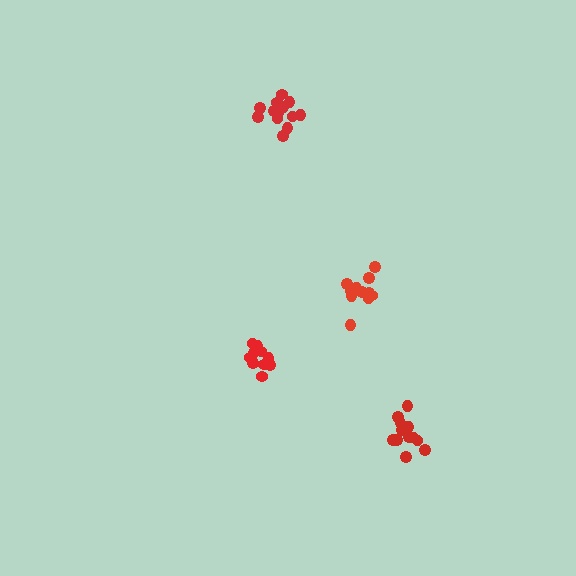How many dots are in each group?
Group 1: 10 dots, Group 2: 13 dots, Group 3: 11 dots, Group 4: 13 dots (47 total).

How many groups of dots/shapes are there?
There are 4 groups.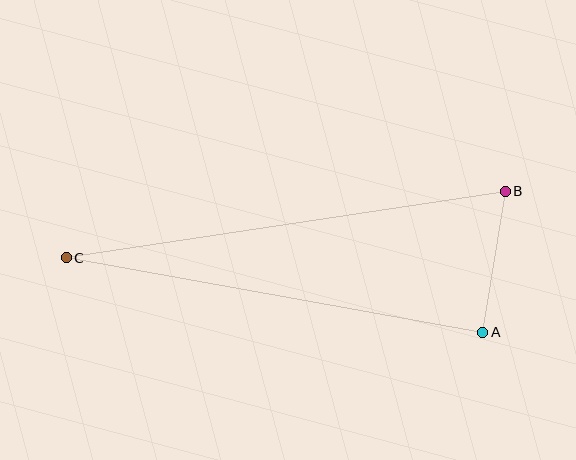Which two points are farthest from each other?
Points B and C are farthest from each other.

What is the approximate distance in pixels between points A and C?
The distance between A and C is approximately 423 pixels.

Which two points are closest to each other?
Points A and B are closest to each other.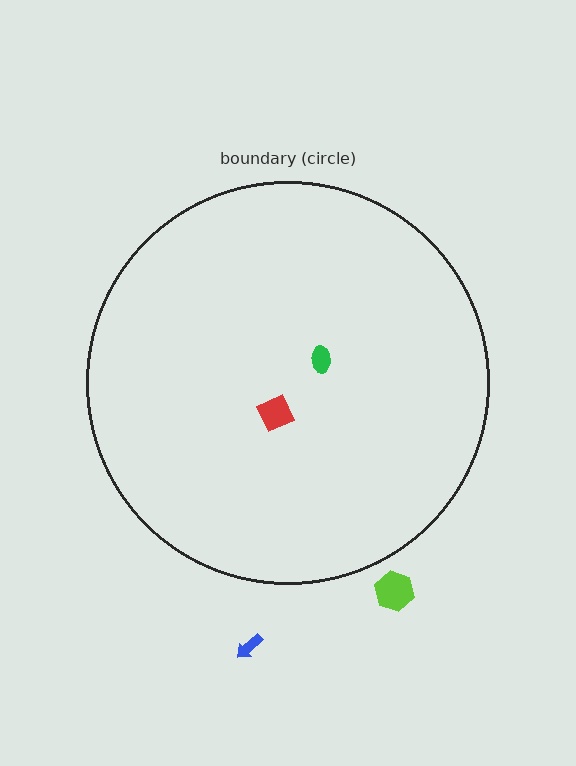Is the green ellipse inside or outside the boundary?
Inside.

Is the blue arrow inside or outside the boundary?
Outside.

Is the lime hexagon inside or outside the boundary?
Outside.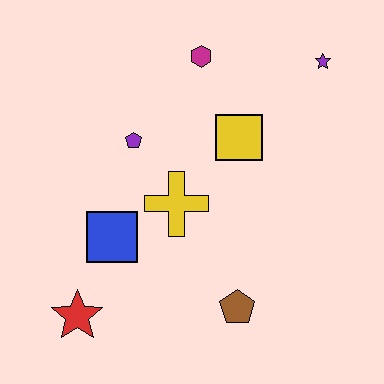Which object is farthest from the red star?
The purple star is farthest from the red star.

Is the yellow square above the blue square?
Yes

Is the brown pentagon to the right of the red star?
Yes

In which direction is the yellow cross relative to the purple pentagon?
The yellow cross is below the purple pentagon.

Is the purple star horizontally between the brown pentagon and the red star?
No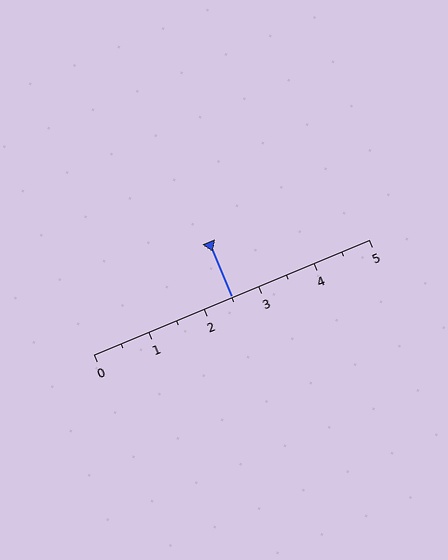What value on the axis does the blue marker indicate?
The marker indicates approximately 2.5.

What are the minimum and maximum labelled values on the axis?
The axis runs from 0 to 5.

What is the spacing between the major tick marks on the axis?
The major ticks are spaced 1 apart.